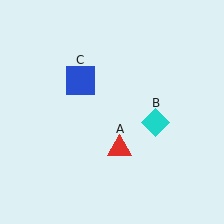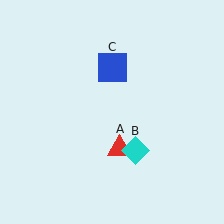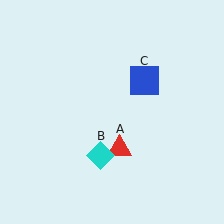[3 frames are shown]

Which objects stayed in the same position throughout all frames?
Red triangle (object A) remained stationary.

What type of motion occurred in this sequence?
The cyan diamond (object B), blue square (object C) rotated clockwise around the center of the scene.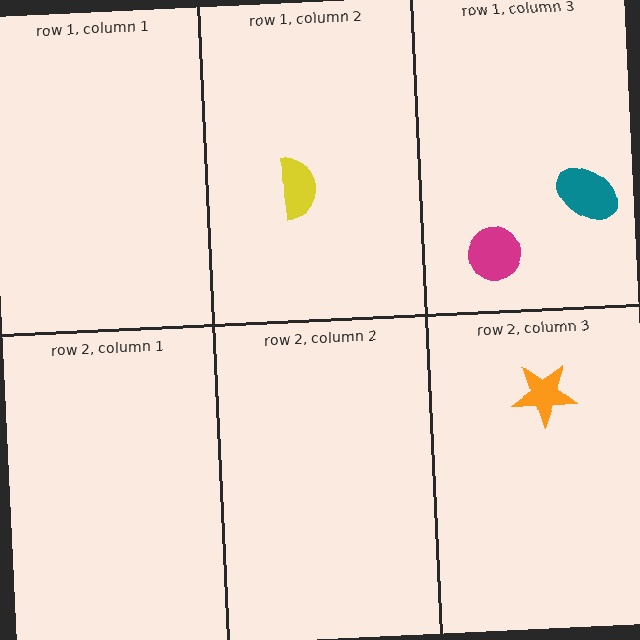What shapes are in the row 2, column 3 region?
The orange star.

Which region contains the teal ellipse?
The row 1, column 3 region.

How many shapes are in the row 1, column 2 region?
1.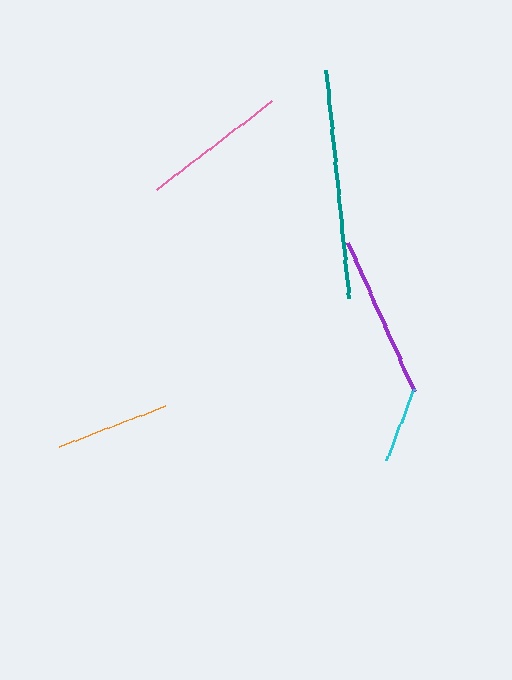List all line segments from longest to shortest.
From longest to shortest: teal, purple, pink, orange, cyan.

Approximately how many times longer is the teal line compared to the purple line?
The teal line is approximately 1.4 times the length of the purple line.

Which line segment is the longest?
The teal line is the longest at approximately 230 pixels.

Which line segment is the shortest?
The cyan line is the shortest at approximately 75 pixels.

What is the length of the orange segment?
The orange segment is approximately 114 pixels long.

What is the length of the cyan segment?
The cyan segment is approximately 75 pixels long.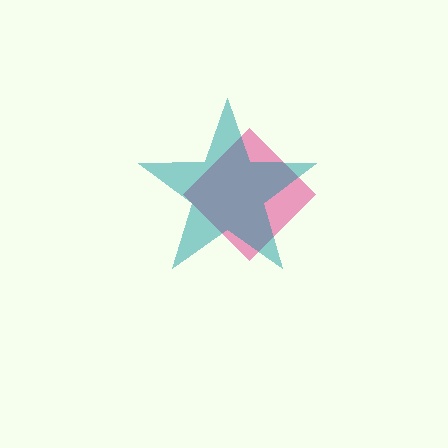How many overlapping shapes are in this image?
There are 2 overlapping shapes in the image.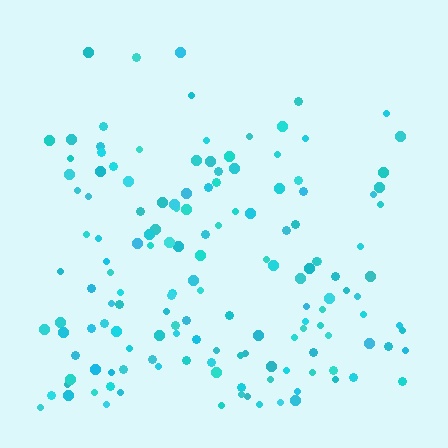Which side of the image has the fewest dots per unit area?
The top.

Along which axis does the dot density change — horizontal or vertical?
Vertical.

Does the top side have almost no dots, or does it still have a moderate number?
Still a moderate number, just noticeably fewer than the bottom.